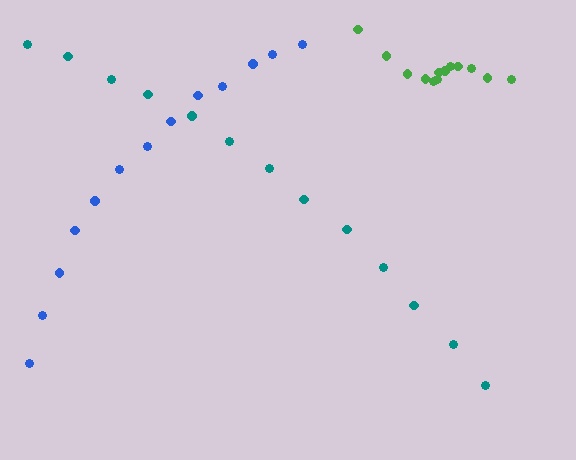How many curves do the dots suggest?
There are 3 distinct paths.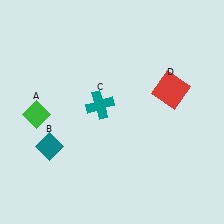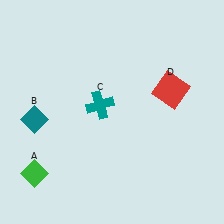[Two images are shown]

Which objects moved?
The objects that moved are: the green diamond (A), the teal diamond (B).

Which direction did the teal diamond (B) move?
The teal diamond (B) moved up.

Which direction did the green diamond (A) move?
The green diamond (A) moved down.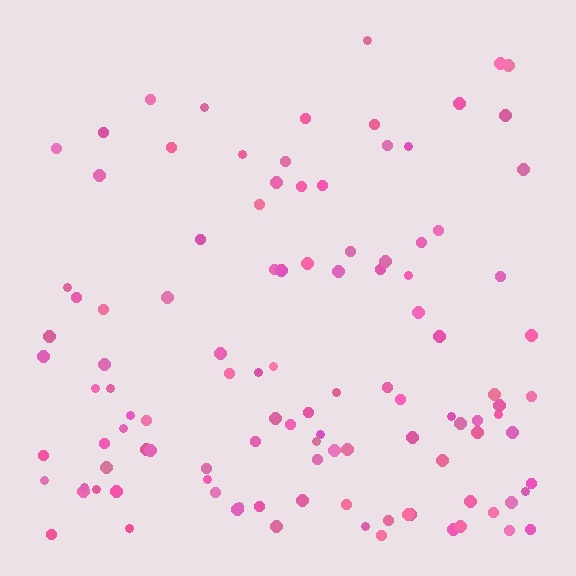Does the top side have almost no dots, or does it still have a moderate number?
Still a moderate number, just noticeably fewer than the bottom.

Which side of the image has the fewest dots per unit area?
The top.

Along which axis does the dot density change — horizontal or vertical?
Vertical.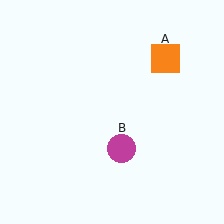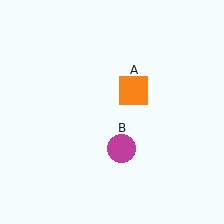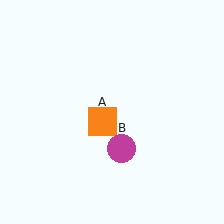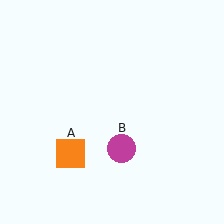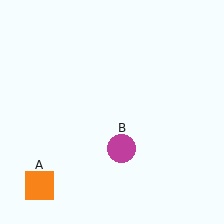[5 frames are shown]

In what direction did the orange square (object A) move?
The orange square (object A) moved down and to the left.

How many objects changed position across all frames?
1 object changed position: orange square (object A).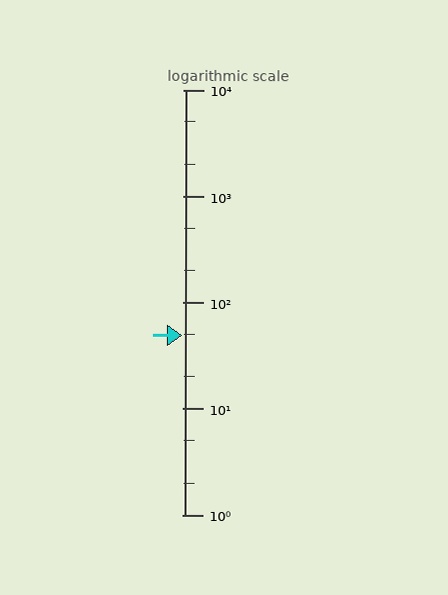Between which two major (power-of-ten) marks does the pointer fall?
The pointer is between 10 and 100.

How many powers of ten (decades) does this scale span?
The scale spans 4 decades, from 1 to 10000.